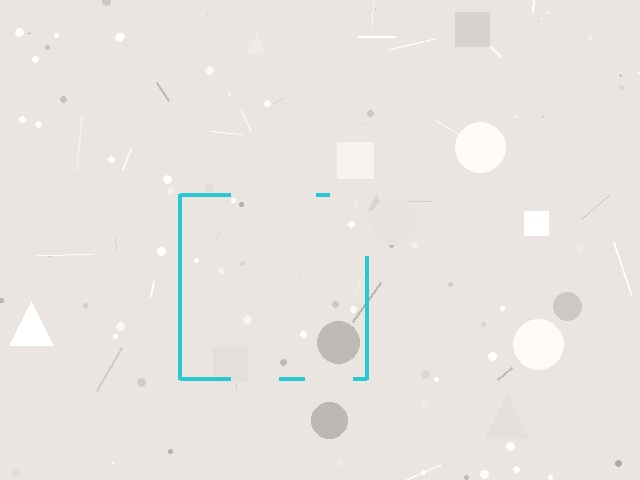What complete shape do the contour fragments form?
The contour fragments form a square.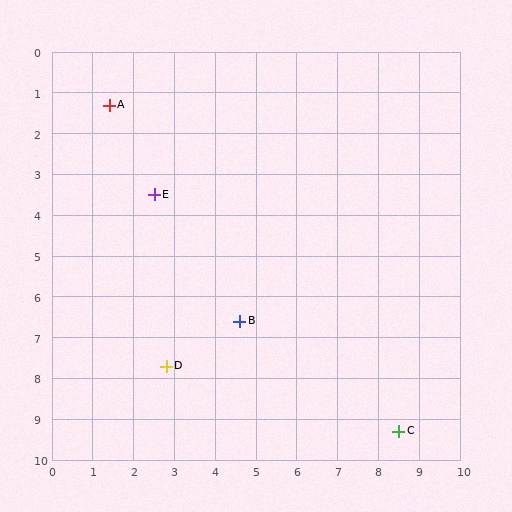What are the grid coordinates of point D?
Point D is at approximately (2.8, 7.7).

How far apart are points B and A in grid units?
Points B and A are about 6.2 grid units apart.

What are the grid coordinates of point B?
Point B is at approximately (4.6, 6.6).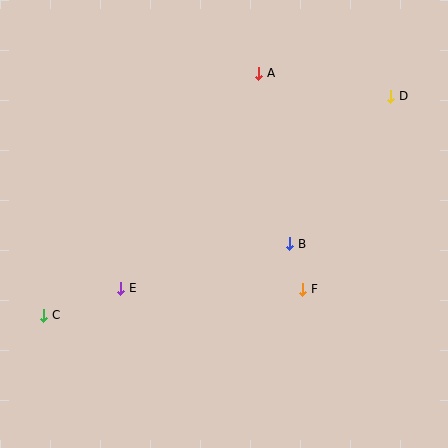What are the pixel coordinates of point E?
Point E is at (121, 288).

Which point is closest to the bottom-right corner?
Point F is closest to the bottom-right corner.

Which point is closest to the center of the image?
Point B at (290, 244) is closest to the center.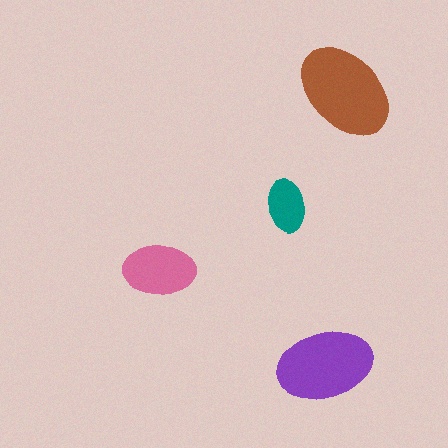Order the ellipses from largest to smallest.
the brown one, the purple one, the pink one, the teal one.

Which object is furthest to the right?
The brown ellipse is rightmost.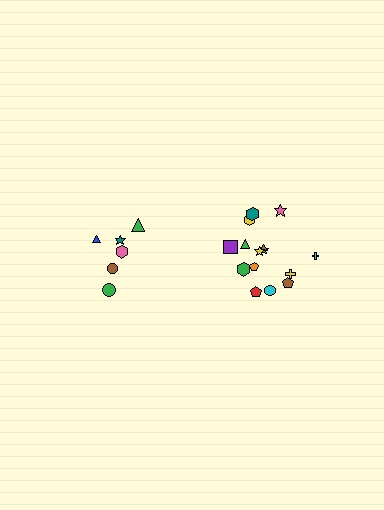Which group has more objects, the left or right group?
The right group.